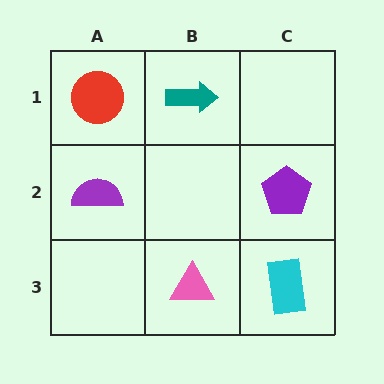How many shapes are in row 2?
2 shapes.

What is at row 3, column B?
A pink triangle.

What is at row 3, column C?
A cyan rectangle.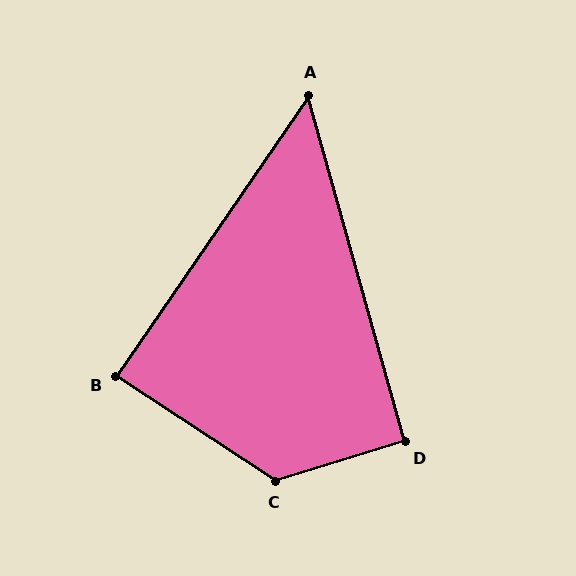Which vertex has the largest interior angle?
C, at approximately 130 degrees.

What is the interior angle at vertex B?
Approximately 89 degrees (approximately right).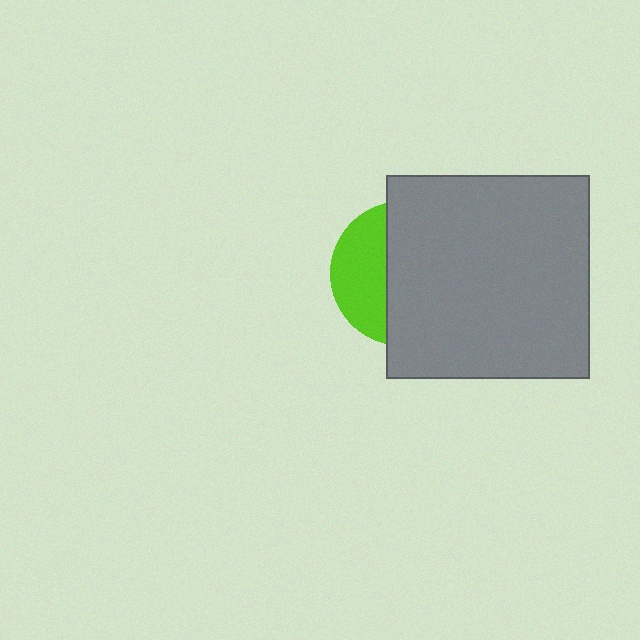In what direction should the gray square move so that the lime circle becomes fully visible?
The gray square should move right. That is the shortest direction to clear the overlap and leave the lime circle fully visible.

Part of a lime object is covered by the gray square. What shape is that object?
It is a circle.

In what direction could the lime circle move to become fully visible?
The lime circle could move left. That would shift it out from behind the gray square entirely.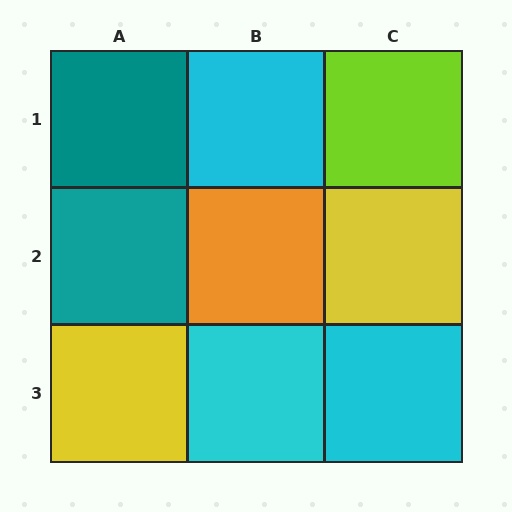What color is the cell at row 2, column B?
Orange.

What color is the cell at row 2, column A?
Teal.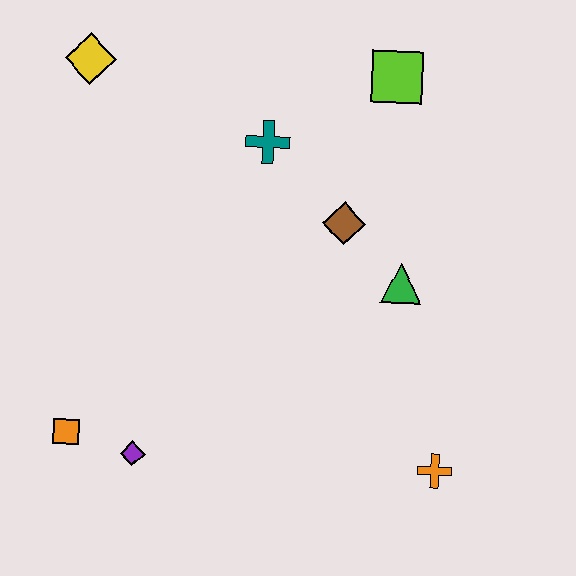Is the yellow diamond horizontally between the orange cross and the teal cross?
No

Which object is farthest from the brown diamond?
The orange square is farthest from the brown diamond.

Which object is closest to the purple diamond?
The orange square is closest to the purple diamond.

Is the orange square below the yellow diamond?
Yes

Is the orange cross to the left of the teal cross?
No